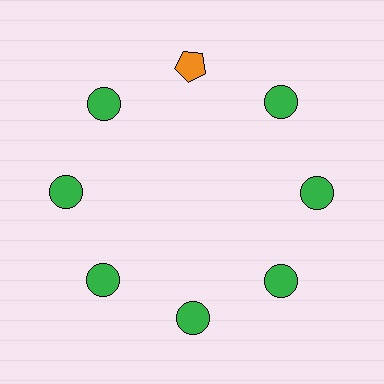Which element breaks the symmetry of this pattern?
The orange pentagon at roughly the 12 o'clock position breaks the symmetry. All other shapes are green circles.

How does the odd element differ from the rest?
It differs in both color (orange instead of green) and shape (pentagon instead of circle).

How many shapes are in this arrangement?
There are 8 shapes arranged in a ring pattern.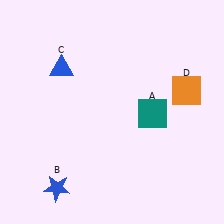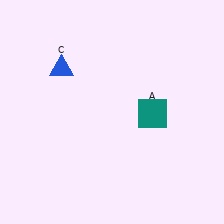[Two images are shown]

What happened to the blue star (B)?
The blue star (B) was removed in Image 2. It was in the bottom-left area of Image 1.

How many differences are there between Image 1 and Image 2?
There are 2 differences between the two images.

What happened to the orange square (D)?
The orange square (D) was removed in Image 2. It was in the top-right area of Image 1.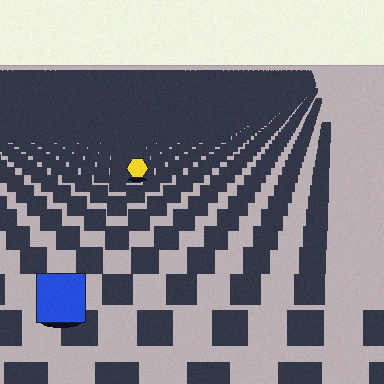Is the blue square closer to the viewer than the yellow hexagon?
Yes. The blue square is closer — you can tell from the texture gradient: the ground texture is coarser near it.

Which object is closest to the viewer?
The blue square is closest. The texture marks near it are larger and more spread out.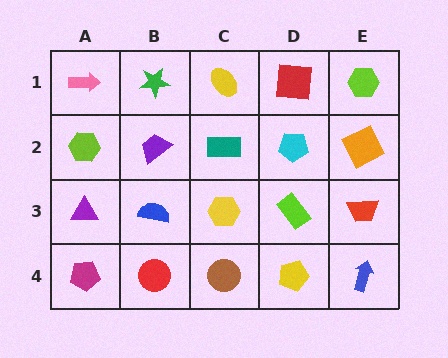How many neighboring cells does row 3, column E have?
3.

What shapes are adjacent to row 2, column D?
A red square (row 1, column D), a lime rectangle (row 3, column D), a teal rectangle (row 2, column C), an orange square (row 2, column E).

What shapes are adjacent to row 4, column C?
A yellow hexagon (row 3, column C), a red circle (row 4, column B), a yellow pentagon (row 4, column D).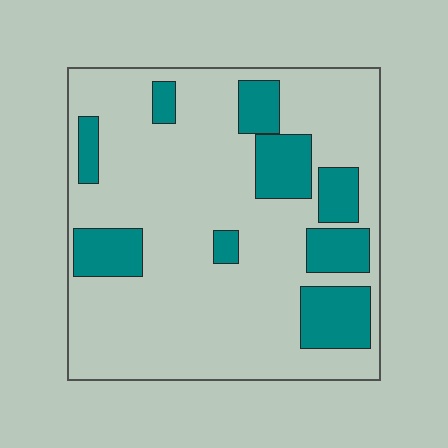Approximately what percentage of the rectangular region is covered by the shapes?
Approximately 25%.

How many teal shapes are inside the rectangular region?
9.